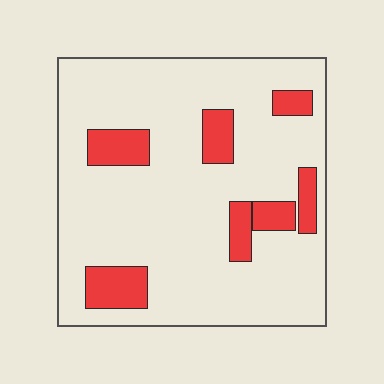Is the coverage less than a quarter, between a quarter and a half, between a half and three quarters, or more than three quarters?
Less than a quarter.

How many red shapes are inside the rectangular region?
7.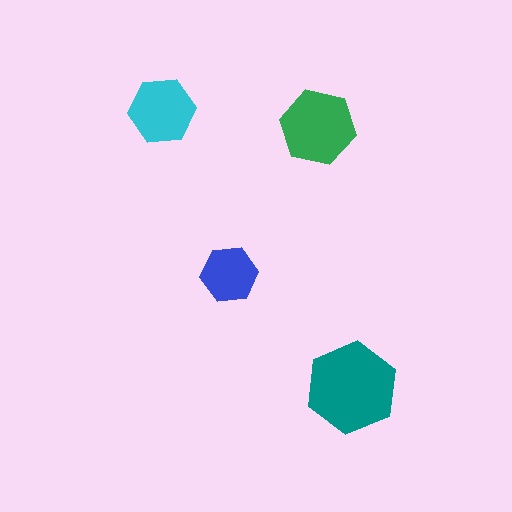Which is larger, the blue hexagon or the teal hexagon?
The teal one.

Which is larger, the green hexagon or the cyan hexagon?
The green one.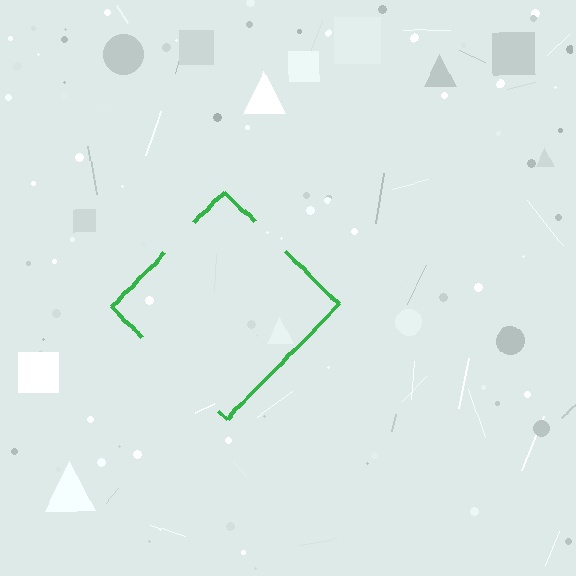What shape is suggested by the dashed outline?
The dashed outline suggests a diamond.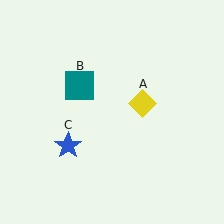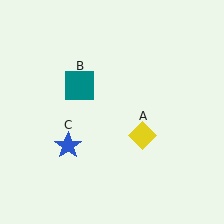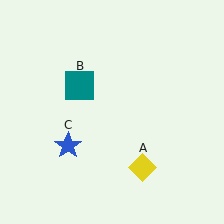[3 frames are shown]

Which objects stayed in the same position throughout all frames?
Teal square (object B) and blue star (object C) remained stationary.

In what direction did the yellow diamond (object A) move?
The yellow diamond (object A) moved down.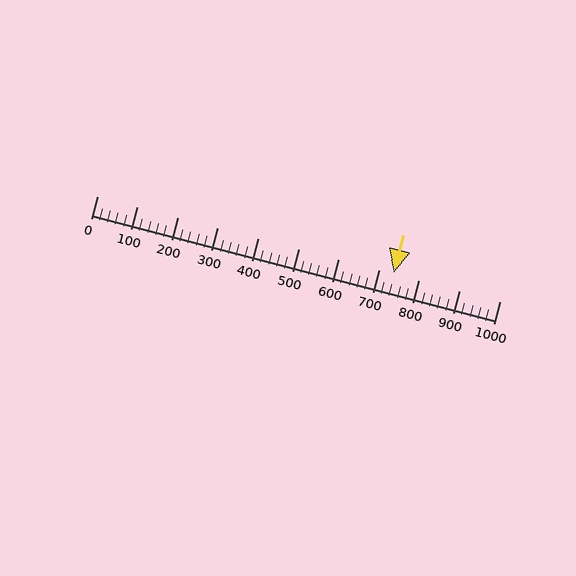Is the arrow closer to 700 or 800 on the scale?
The arrow is closer to 700.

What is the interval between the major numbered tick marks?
The major tick marks are spaced 100 units apart.